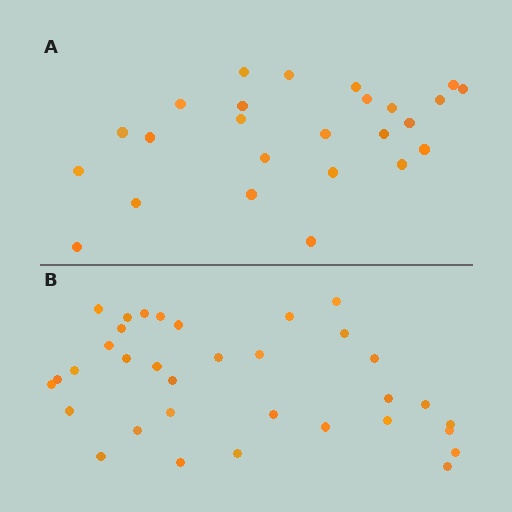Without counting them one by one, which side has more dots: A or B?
Region B (the bottom region) has more dots.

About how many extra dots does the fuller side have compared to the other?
Region B has roughly 8 or so more dots than region A.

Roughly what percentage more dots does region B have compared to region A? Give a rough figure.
About 35% more.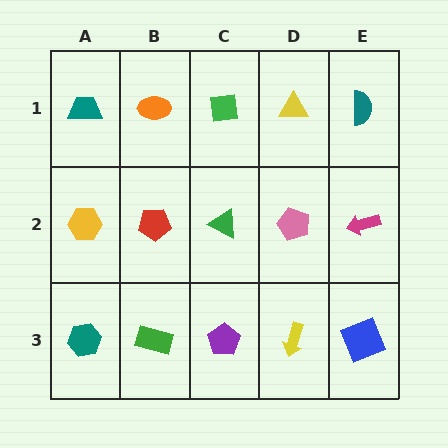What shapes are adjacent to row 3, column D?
A pink pentagon (row 2, column D), a purple pentagon (row 3, column C), a blue square (row 3, column E).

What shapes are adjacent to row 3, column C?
A green triangle (row 2, column C), a green rectangle (row 3, column B), a yellow arrow (row 3, column D).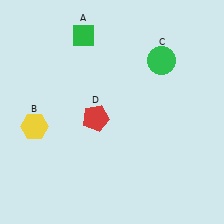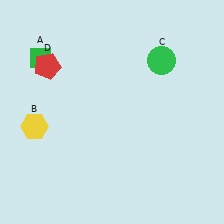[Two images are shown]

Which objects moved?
The objects that moved are: the green diamond (A), the red pentagon (D).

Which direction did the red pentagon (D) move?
The red pentagon (D) moved up.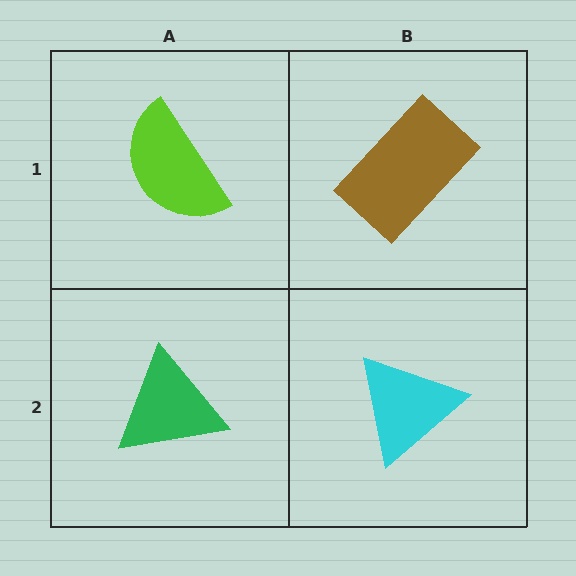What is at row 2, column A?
A green triangle.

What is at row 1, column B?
A brown rectangle.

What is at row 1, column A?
A lime semicircle.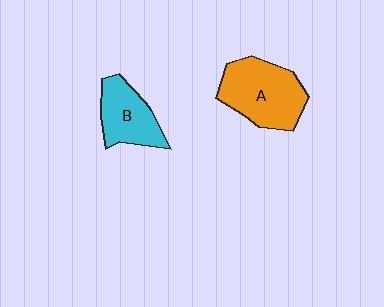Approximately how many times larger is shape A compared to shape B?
Approximately 1.4 times.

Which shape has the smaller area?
Shape B (cyan).